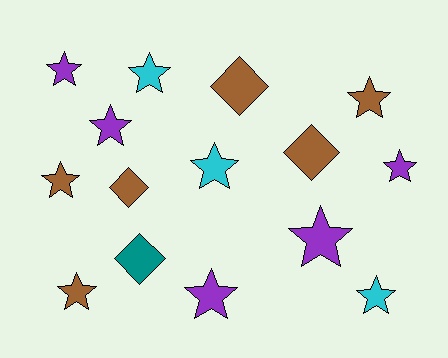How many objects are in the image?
There are 15 objects.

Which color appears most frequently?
Brown, with 6 objects.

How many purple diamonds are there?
There are no purple diamonds.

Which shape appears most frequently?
Star, with 11 objects.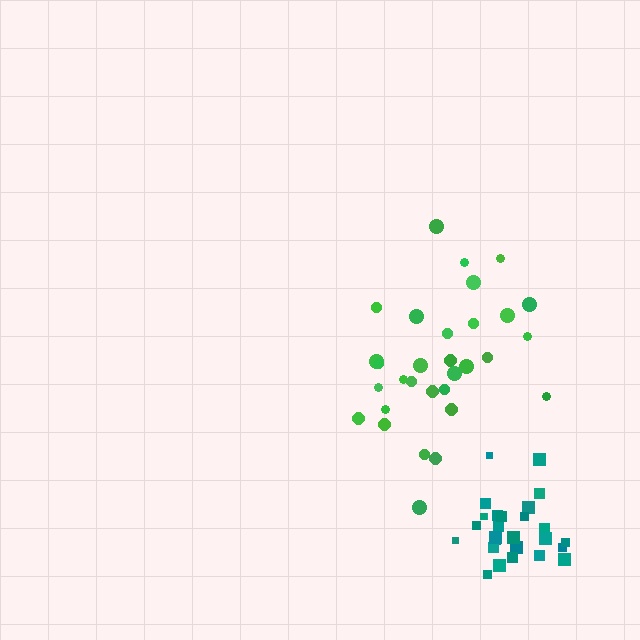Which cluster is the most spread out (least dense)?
Green.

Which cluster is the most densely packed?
Teal.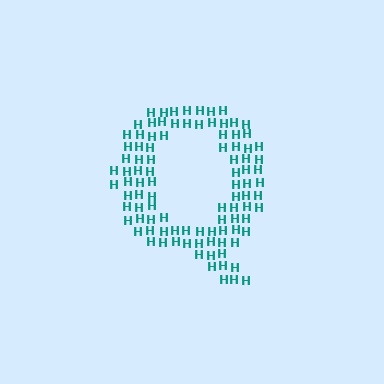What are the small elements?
The small elements are letter H's.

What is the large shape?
The large shape is the letter Q.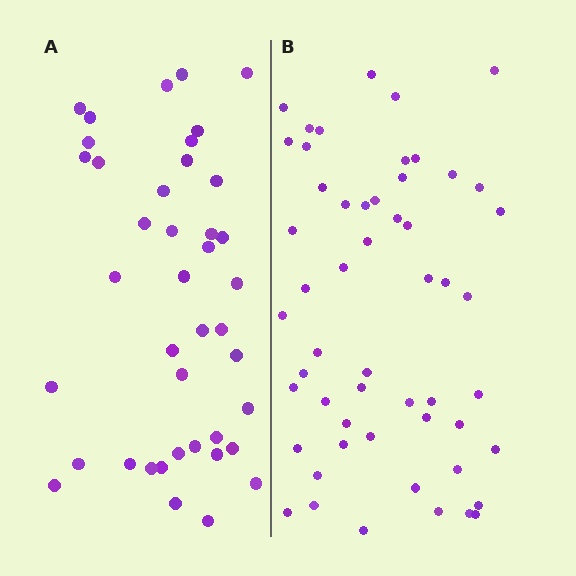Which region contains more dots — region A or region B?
Region B (the right region) has more dots.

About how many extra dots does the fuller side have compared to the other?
Region B has approximately 15 more dots than region A.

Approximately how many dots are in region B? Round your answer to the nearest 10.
About 50 dots. (The exact count is 54, which rounds to 50.)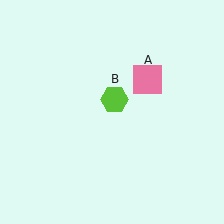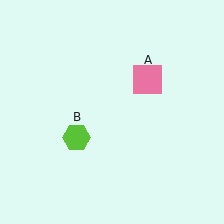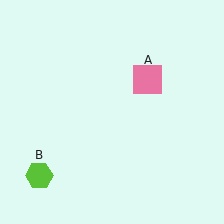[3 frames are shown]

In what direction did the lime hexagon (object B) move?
The lime hexagon (object B) moved down and to the left.